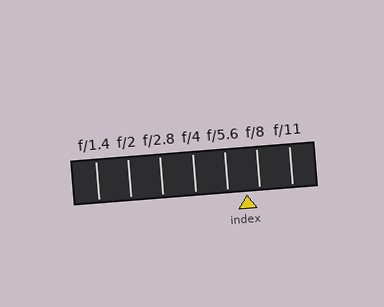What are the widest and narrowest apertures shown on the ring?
The widest aperture shown is f/1.4 and the narrowest is f/11.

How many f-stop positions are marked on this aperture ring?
There are 7 f-stop positions marked.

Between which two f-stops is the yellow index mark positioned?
The index mark is between f/5.6 and f/8.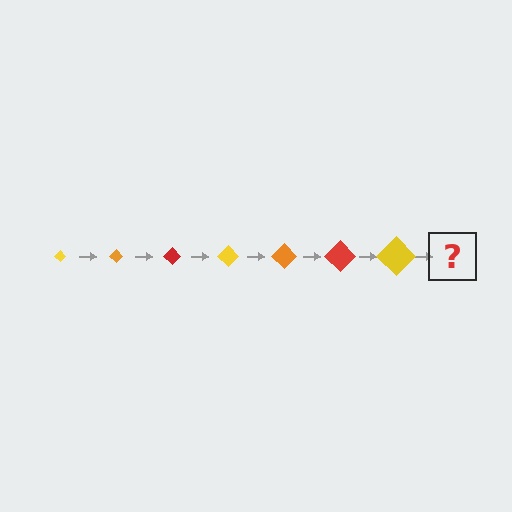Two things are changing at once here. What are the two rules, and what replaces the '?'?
The two rules are that the diamond grows larger each step and the color cycles through yellow, orange, and red. The '?' should be an orange diamond, larger than the previous one.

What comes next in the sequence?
The next element should be an orange diamond, larger than the previous one.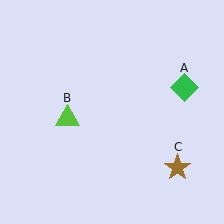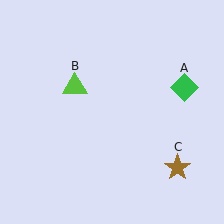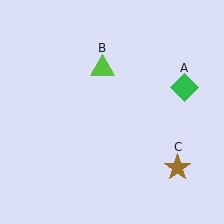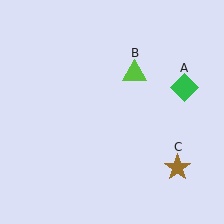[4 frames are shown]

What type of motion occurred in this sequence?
The lime triangle (object B) rotated clockwise around the center of the scene.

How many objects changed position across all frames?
1 object changed position: lime triangle (object B).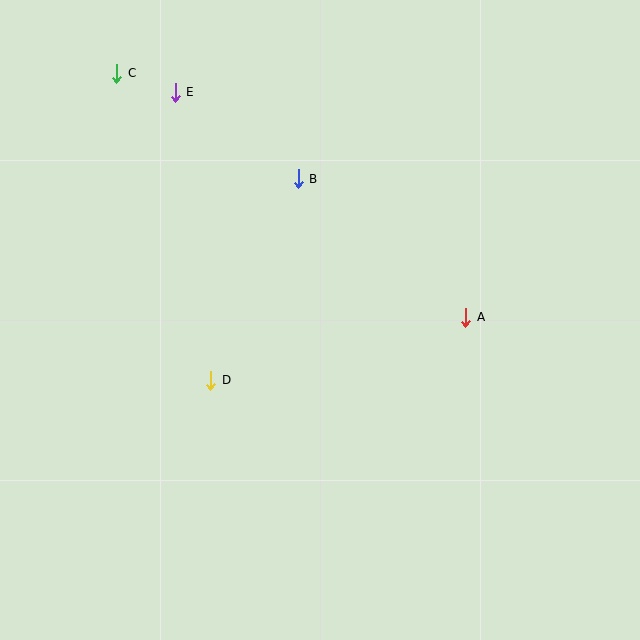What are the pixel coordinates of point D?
Point D is at (211, 380).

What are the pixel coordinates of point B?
Point B is at (298, 179).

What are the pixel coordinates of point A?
Point A is at (466, 317).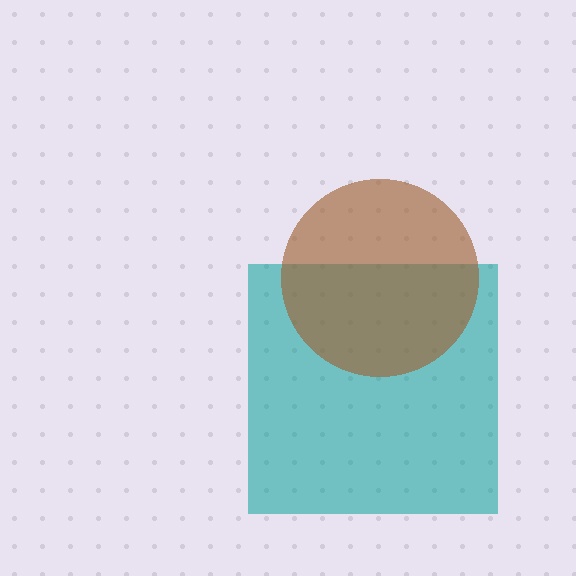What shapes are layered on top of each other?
The layered shapes are: a teal square, a brown circle.